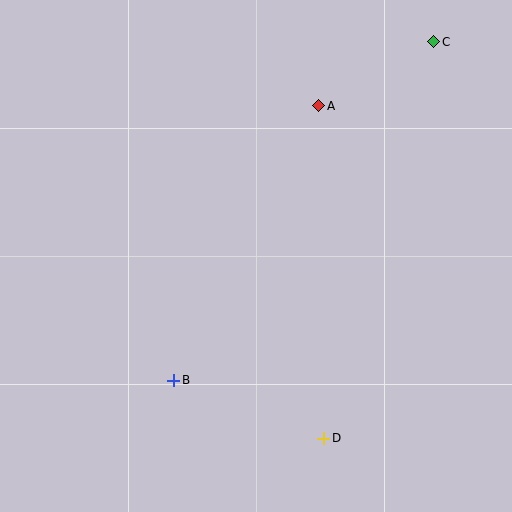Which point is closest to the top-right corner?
Point C is closest to the top-right corner.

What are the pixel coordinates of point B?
Point B is at (174, 380).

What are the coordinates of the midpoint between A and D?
The midpoint between A and D is at (321, 272).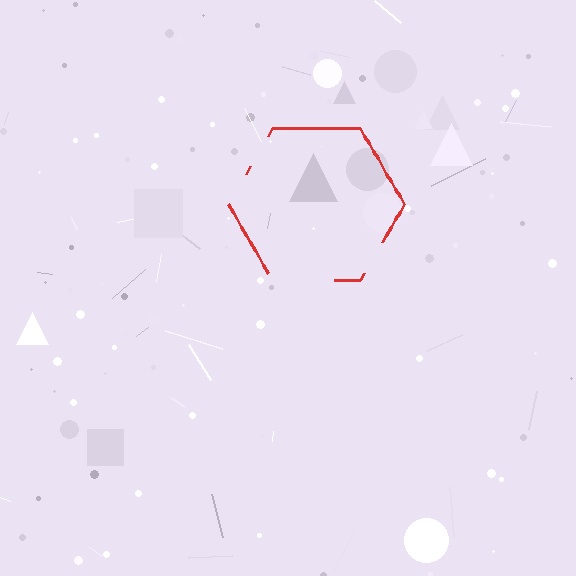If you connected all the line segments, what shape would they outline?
They would outline a hexagon.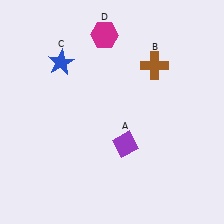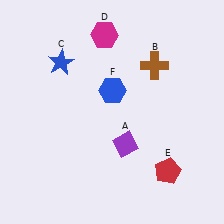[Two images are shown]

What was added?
A red pentagon (E), a blue hexagon (F) were added in Image 2.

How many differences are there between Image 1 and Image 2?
There are 2 differences between the two images.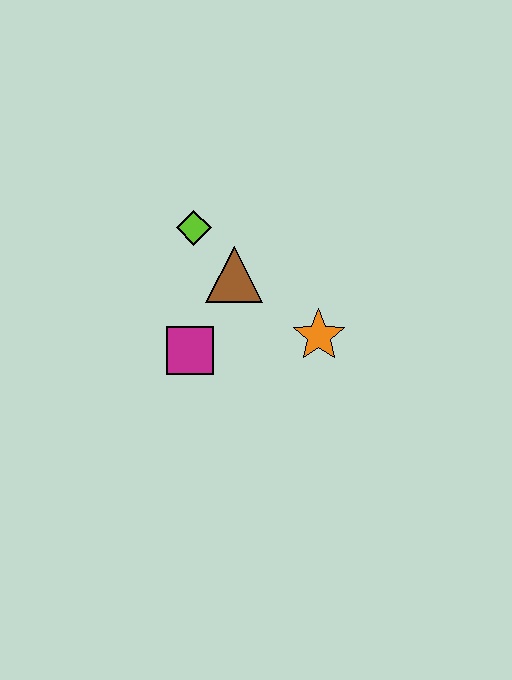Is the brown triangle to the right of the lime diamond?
Yes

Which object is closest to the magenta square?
The brown triangle is closest to the magenta square.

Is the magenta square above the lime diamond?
No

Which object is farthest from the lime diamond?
The orange star is farthest from the lime diamond.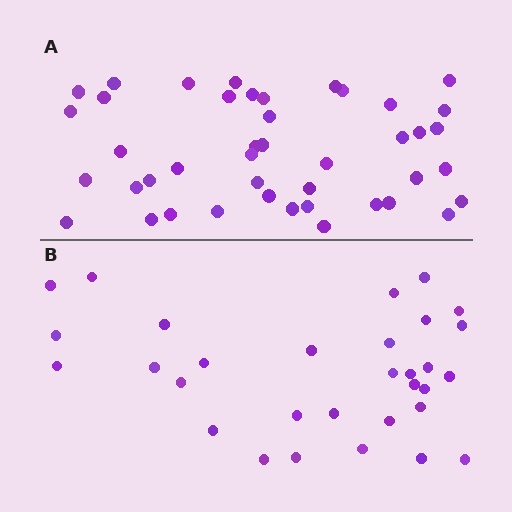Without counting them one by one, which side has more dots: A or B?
Region A (the top region) has more dots.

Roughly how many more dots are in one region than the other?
Region A has roughly 12 or so more dots than region B.